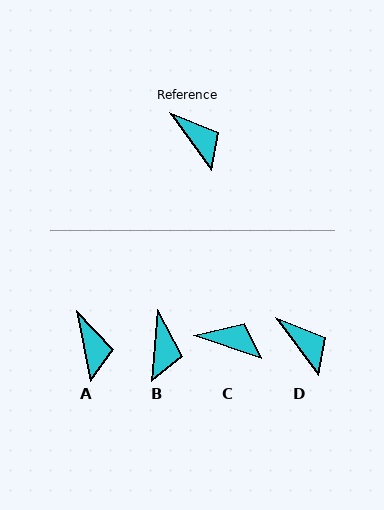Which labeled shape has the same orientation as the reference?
D.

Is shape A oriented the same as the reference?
No, it is off by about 25 degrees.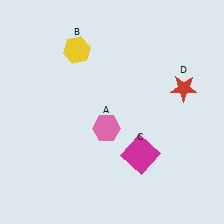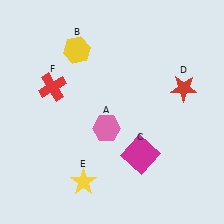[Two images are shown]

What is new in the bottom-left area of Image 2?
A yellow star (E) was added in the bottom-left area of Image 2.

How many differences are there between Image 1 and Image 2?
There are 2 differences between the two images.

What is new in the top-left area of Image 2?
A red cross (F) was added in the top-left area of Image 2.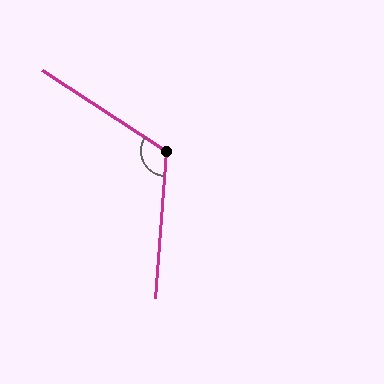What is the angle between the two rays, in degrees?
Approximately 119 degrees.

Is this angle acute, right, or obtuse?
It is obtuse.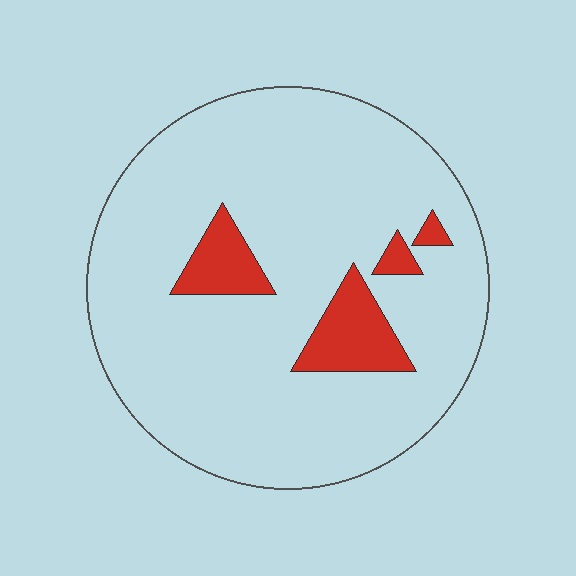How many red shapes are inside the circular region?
4.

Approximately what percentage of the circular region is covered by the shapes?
Approximately 10%.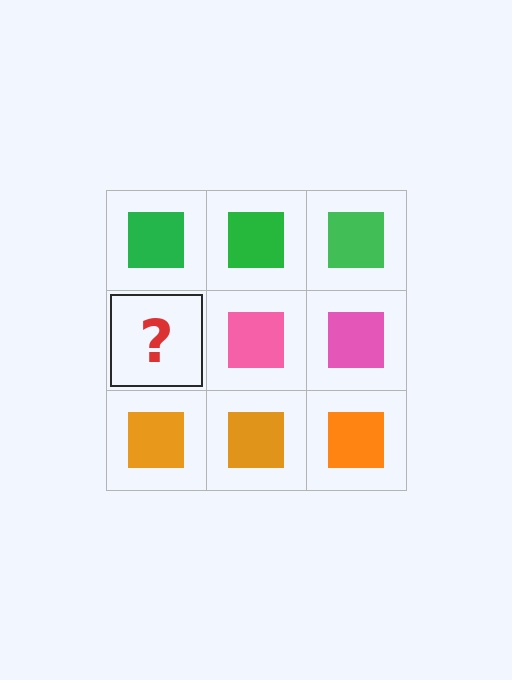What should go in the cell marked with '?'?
The missing cell should contain a pink square.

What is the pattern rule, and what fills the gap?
The rule is that each row has a consistent color. The gap should be filled with a pink square.